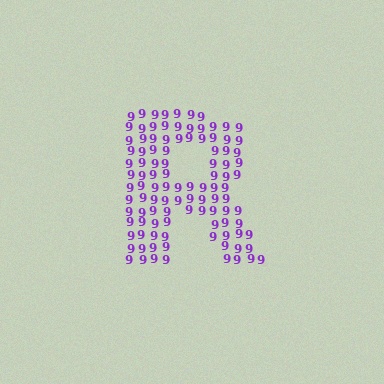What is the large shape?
The large shape is the letter R.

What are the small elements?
The small elements are digit 9's.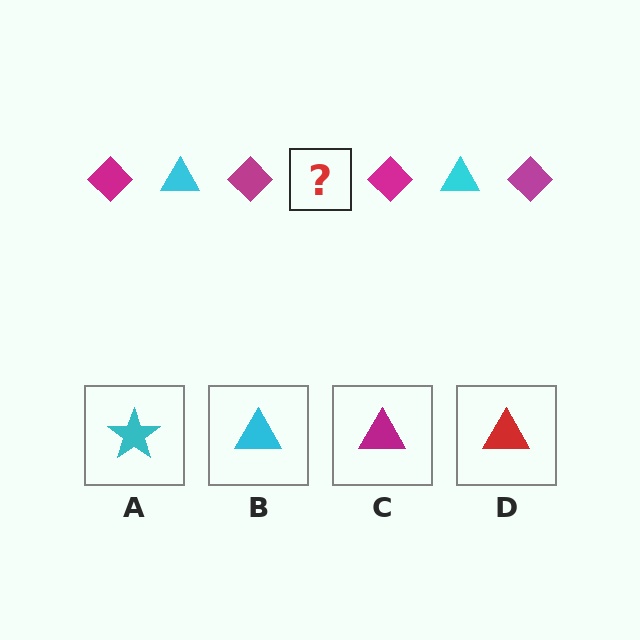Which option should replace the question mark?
Option B.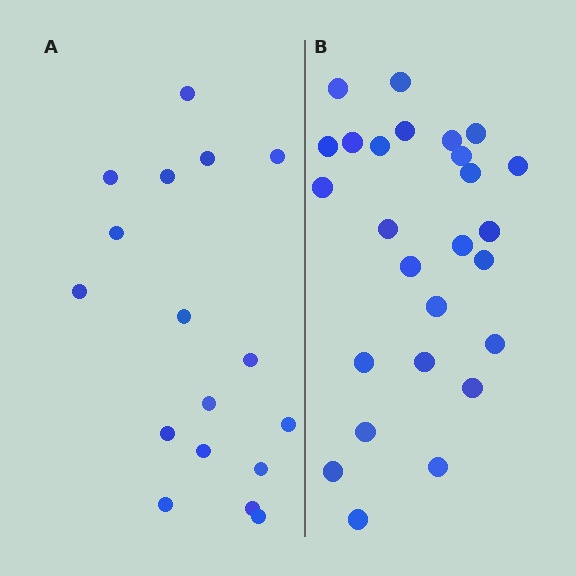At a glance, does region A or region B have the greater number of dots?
Region B (the right region) has more dots.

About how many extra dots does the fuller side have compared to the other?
Region B has roughly 8 or so more dots than region A.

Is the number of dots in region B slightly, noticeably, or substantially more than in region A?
Region B has substantially more. The ratio is roughly 1.5 to 1.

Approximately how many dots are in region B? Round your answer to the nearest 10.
About 30 dots. (The exact count is 26, which rounds to 30.)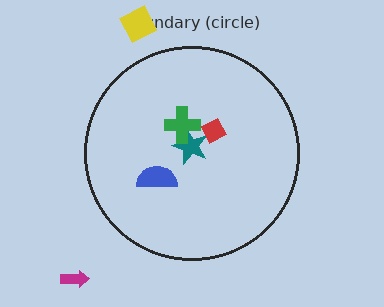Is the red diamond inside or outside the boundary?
Inside.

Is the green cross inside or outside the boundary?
Inside.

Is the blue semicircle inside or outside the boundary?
Inside.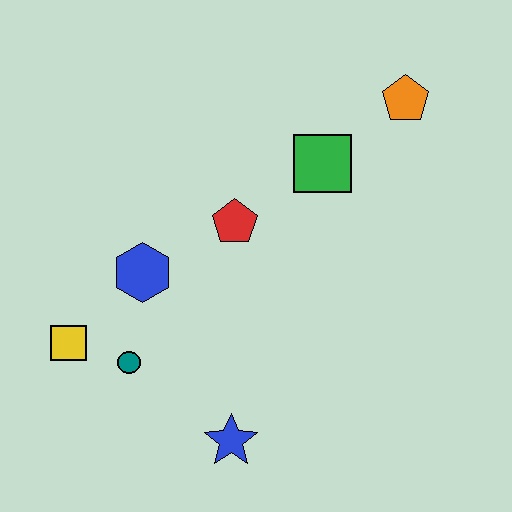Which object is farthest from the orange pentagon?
The yellow square is farthest from the orange pentagon.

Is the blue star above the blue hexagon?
No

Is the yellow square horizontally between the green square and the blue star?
No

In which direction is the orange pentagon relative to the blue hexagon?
The orange pentagon is to the right of the blue hexagon.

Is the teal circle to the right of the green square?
No